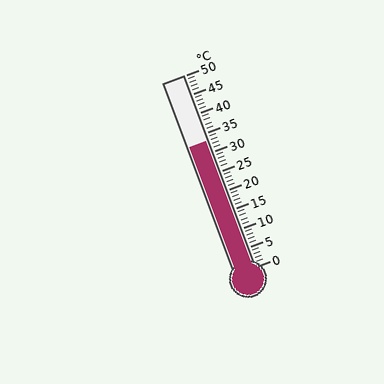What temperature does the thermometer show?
The thermometer shows approximately 33°C.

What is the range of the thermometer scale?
The thermometer scale ranges from 0°C to 50°C.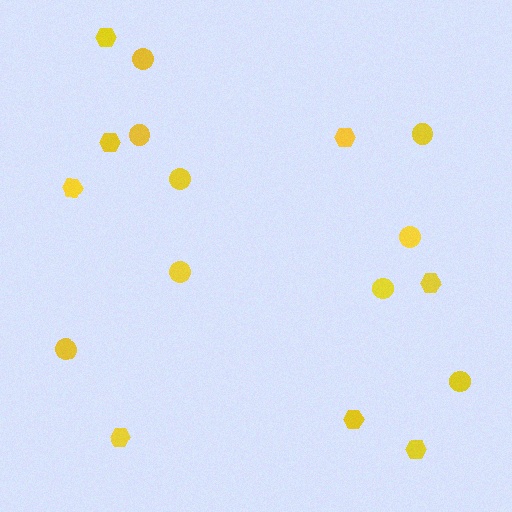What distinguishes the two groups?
There are 2 groups: one group of circles (9) and one group of hexagons (8).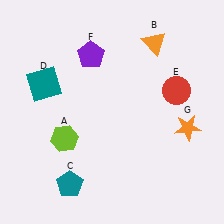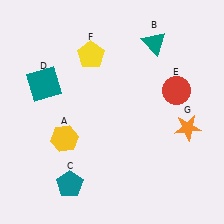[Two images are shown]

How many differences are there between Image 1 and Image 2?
There are 3 differences between the two images.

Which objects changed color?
A changed from lime to yellow. B changed from orange to teal. F changed from purple to yellow.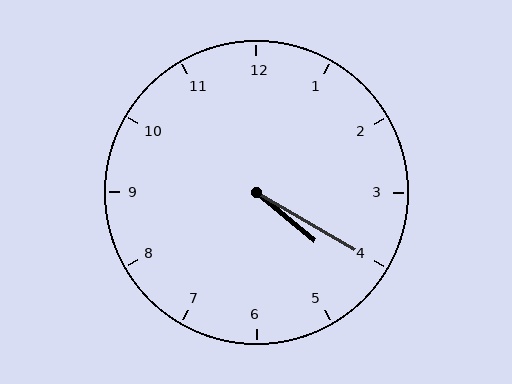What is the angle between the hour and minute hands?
Approximately 10 degrees.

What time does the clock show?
4:20.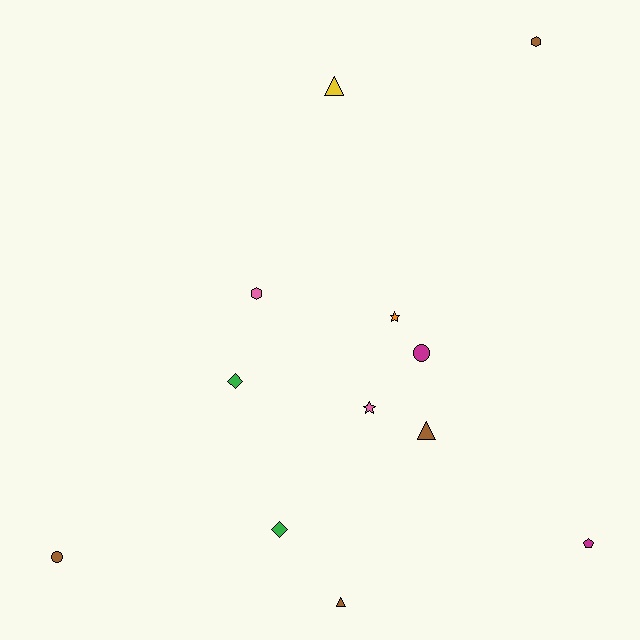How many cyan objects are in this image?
There are no cyan objects.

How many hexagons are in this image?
There are 2 hexagons.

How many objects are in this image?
There are 12 objects.